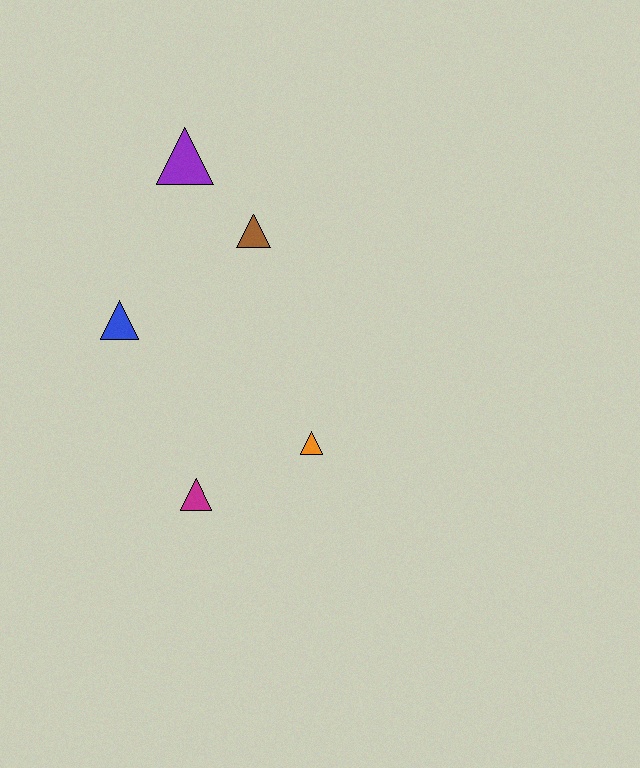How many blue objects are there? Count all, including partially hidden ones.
There is 1 blue object.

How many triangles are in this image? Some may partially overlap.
There are 5 triangles.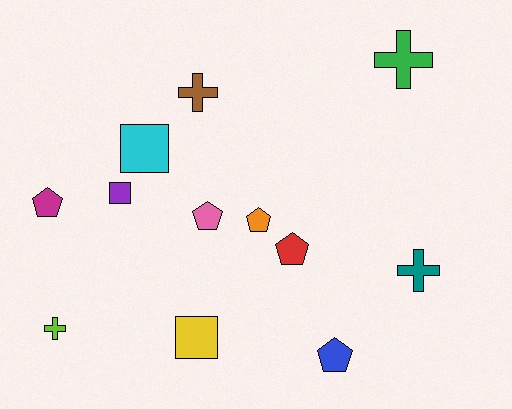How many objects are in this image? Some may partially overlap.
There are 12 objects.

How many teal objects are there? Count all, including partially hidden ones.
There is 1 teal object.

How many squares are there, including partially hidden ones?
There are 3 squares.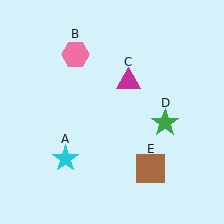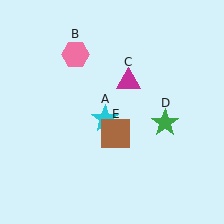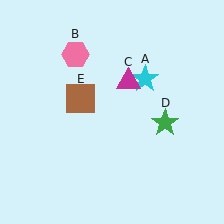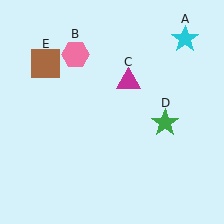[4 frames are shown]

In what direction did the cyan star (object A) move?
The cyan star (object A) moved up and to the right.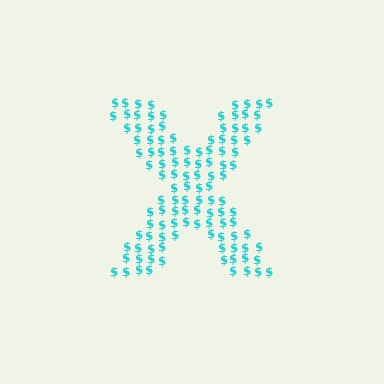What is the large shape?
The large shape is the letter X.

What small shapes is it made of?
It is made of small dollar signs.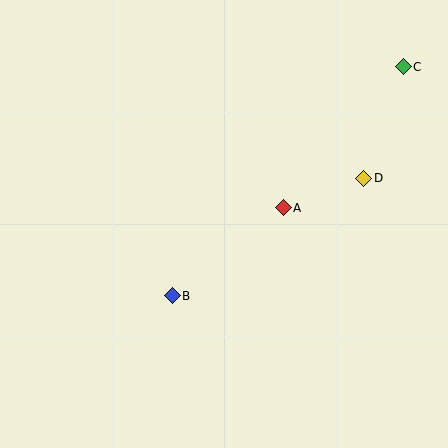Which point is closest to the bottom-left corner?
Point B is closest to the bottom-left corner.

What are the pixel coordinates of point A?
Point A is at (283, 208).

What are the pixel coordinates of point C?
Point C is at (403, 67).